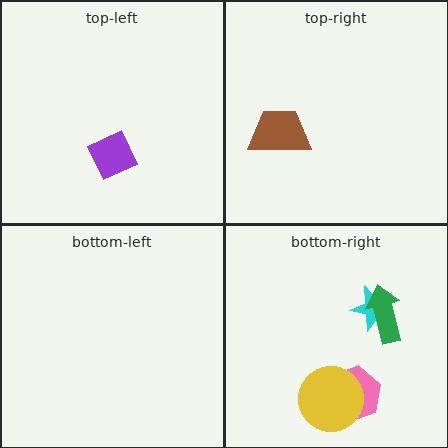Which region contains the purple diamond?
The top-left region.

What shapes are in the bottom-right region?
The pink hexagon, the cyan star, the green arrow, the yellow circle.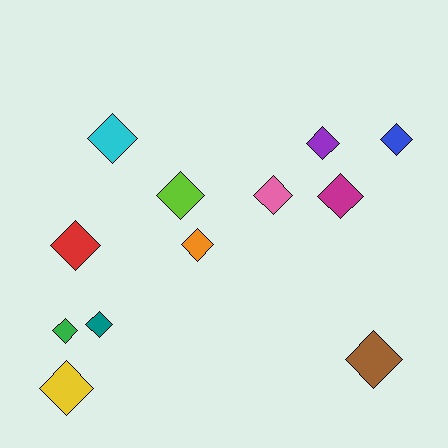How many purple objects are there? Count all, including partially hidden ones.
There is 1 purple object.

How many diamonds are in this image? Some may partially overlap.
There are 12 diamonds.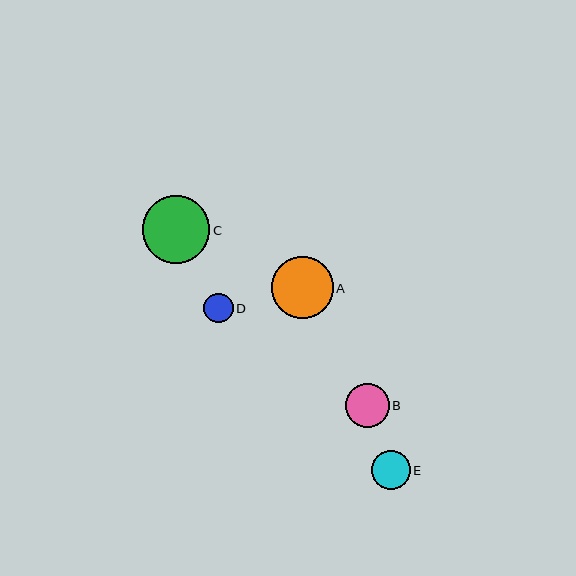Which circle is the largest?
Circle C is the largest with a size of approximately 68 pixels.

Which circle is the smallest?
Circle D is the smallest with a size of approximately 29 pixels.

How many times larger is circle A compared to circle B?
Circle A is approximately 1.4 times the size of circle B.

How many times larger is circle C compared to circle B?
Circle C is approximately 1.5 times the size of circle B.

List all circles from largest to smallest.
From largest to smallest: C, A, B, E, D.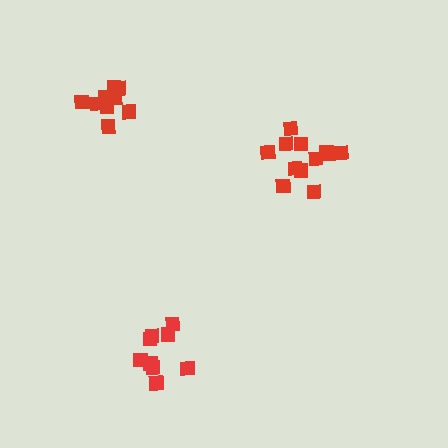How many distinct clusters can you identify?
There are 3 distinct clusters.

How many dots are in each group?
Group 1: 12 dots, Group 2: 9 dots, Group 3: 9 dots (30 total).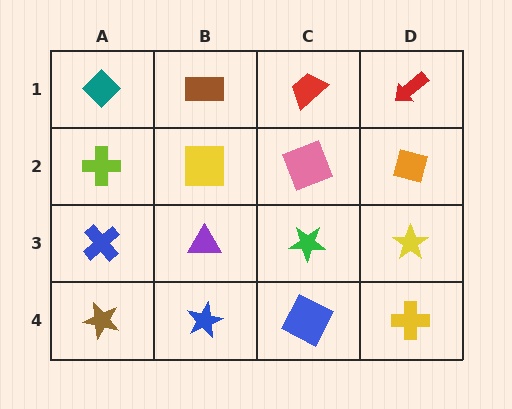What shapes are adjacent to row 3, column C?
A pink square (row 2, column C), a blue square (row 4, column C), a purple triangle (row 3, column B), a yellow star (row 3, column D).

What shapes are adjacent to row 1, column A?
A lime cross (row 2, column A), a brown rectangle (row 1, column B).